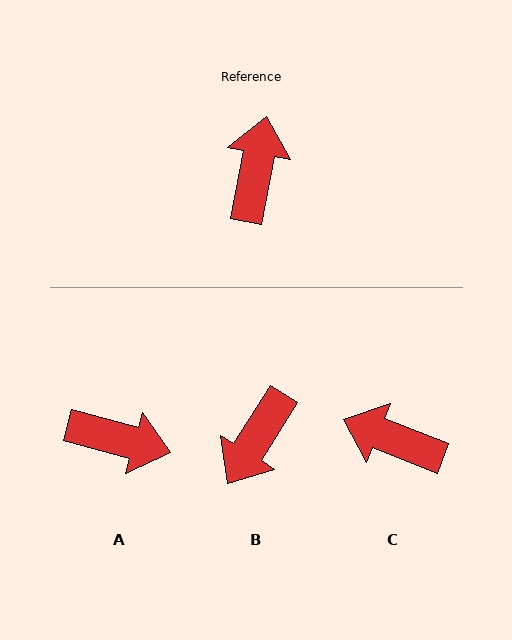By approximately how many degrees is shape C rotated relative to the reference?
Approximately 79 degrees counter-clockwise.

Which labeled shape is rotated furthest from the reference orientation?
B, about 159 degrees away.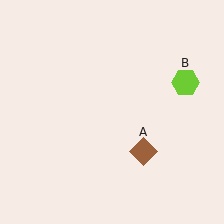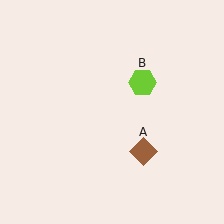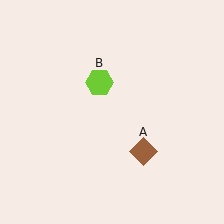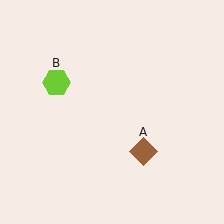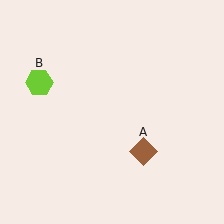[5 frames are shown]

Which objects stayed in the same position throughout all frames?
Brown diamond (object A) remained stationary.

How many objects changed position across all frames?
1 object changed position: lime hexagon (object B).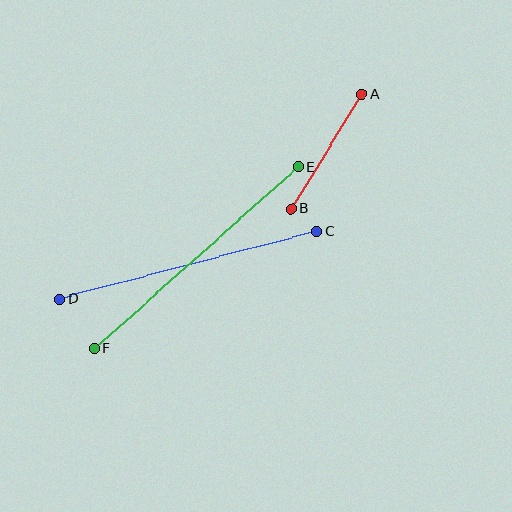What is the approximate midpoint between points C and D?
The midpoint is at approximately (188, 265) pixels.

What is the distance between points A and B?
The distance is approximately 134 pixels.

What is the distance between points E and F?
The distance is approximately 272 pixels.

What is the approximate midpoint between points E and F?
The midpoint is at approximately (196, 258) pixels.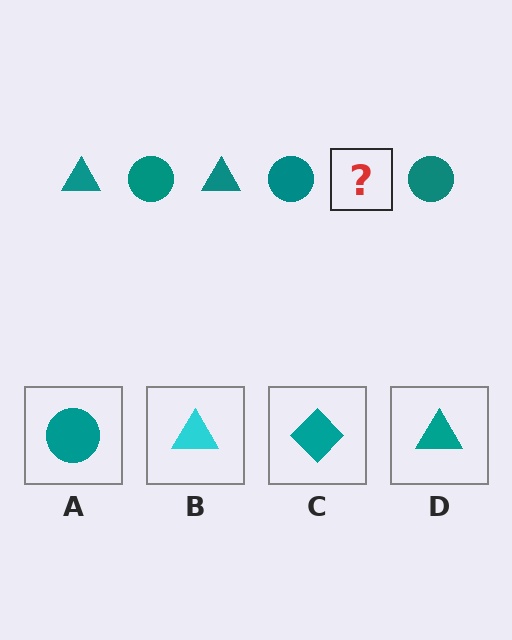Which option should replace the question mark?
Option D.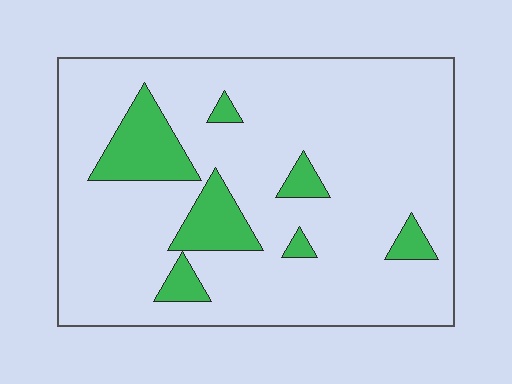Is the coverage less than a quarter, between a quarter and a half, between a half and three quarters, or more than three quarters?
Less than a quarter.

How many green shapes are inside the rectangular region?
7.